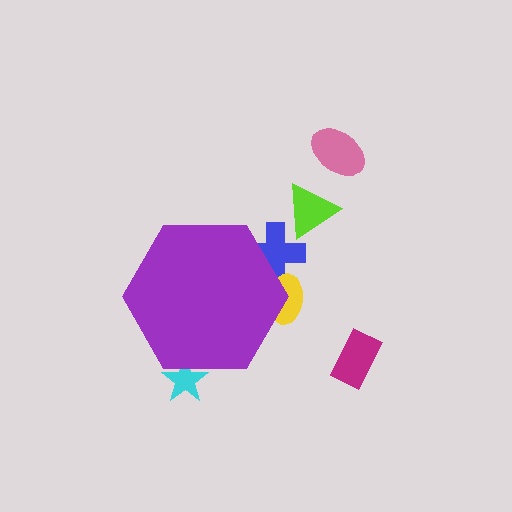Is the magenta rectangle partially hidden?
No, the magenta rectangle is fully visible.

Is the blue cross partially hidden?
Yes, the blue cross is partially hidden behind the purple hexagon.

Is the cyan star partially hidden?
Yes, the cyan star is partially hidden behind the purple hexagon.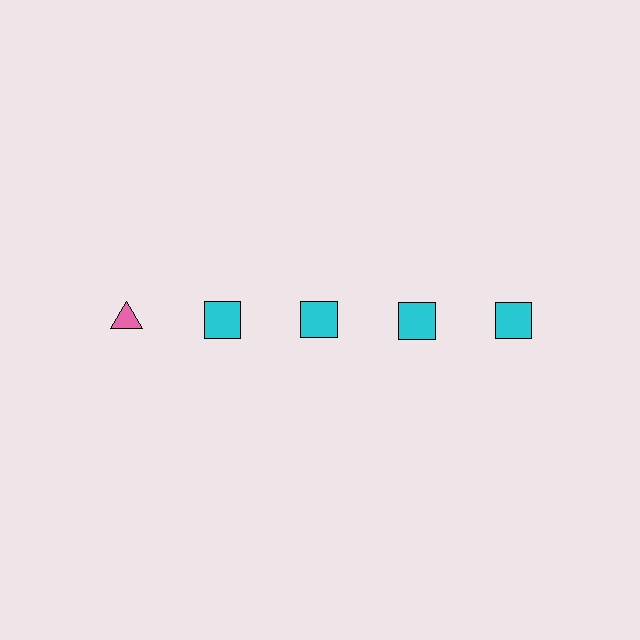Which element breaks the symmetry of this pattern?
The pink triangle in the top row, leftmost column breaks the symmetry. All other shapes are cyan squares.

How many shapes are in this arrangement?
There are 5 shapes arranged in a grid pattern.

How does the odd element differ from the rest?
It differs in both color (pink instead of cyan) and shape (triangle instead of square).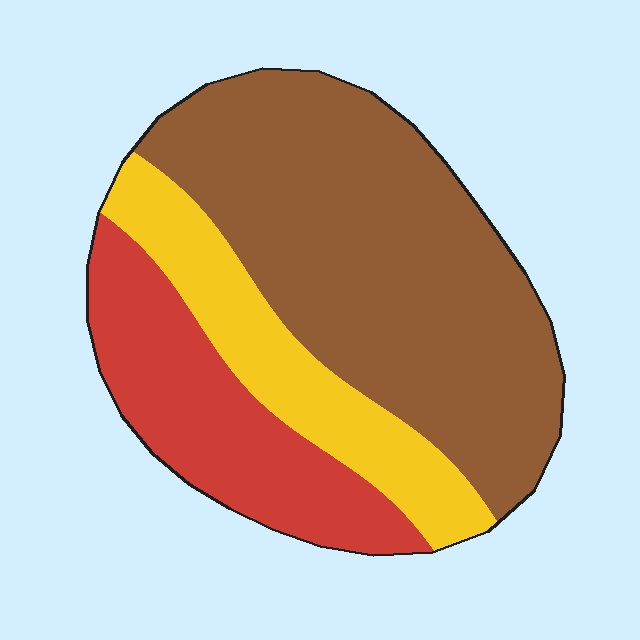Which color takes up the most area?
Brown, at roughly 55%.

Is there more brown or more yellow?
Brown.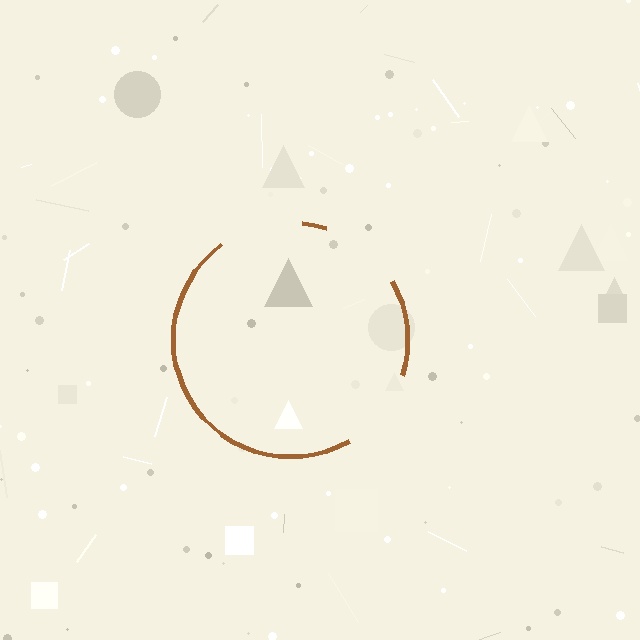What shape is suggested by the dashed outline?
The dashed outline suggests a circle.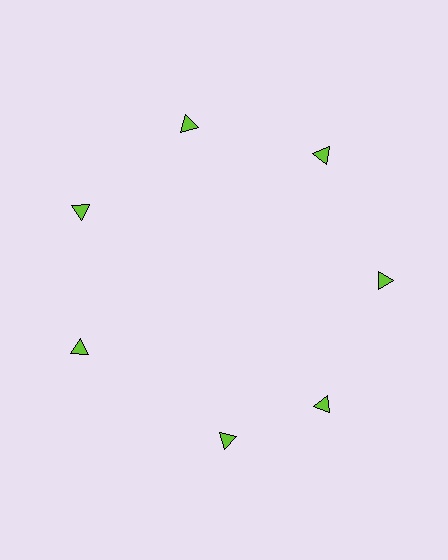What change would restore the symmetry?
The symmetry would be restored by rotating it back into even spacing with its neighbors so that all 7 triangles sit at equal angles and equal distance from the center.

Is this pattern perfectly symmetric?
No. The 7 lime triangles are arranged in a ring, but one element near the 6 o'clock position is rotated out of alignment along the ring, breaking the 7-fold rotational symmetry.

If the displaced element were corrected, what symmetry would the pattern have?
It would have 7-fold rotational symmetry — the pattern would map onto itself every 51 degrees.